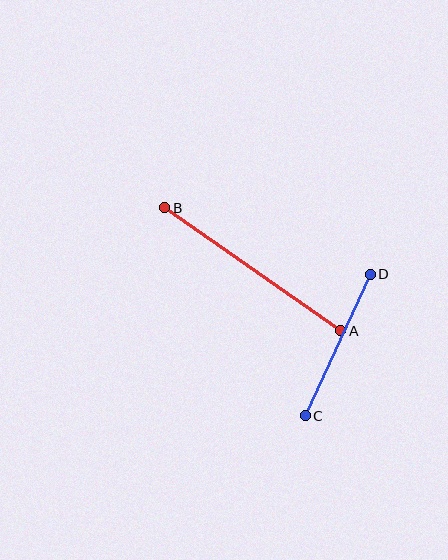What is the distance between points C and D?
The distance is approximately 156 pixels.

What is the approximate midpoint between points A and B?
The midpoint is at approximately (253, 269) pixels.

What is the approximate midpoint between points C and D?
The midpoint is at approximately (338, 345) pixels.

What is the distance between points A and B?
The distance is approximately 215 pixels.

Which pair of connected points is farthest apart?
Points A and B are farthest apart.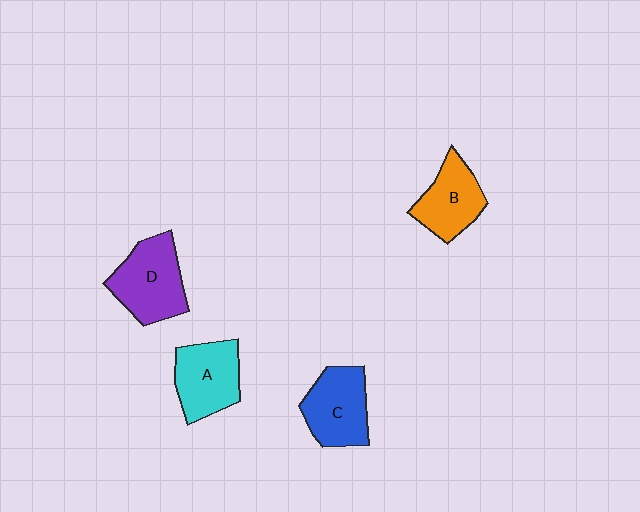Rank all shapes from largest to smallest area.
From largest to smallest: D (purple), C (blue), A (cyan), B (orange).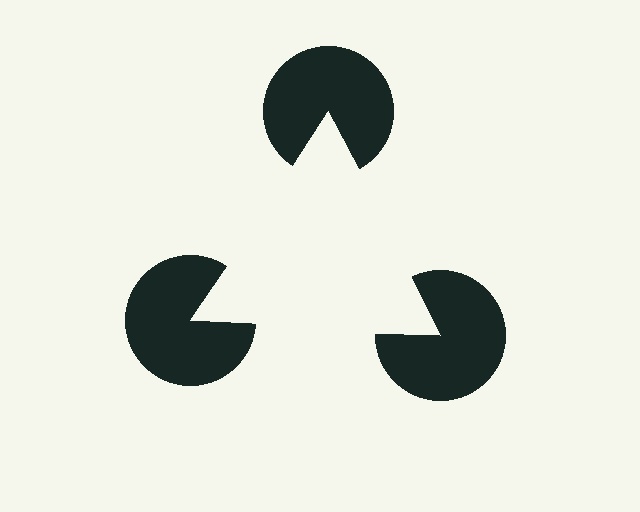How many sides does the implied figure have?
3 sides.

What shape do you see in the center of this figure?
An illusory triangle — its edges are inferred from the aligned wedge cuts in the pac-man discs, not physically drawn.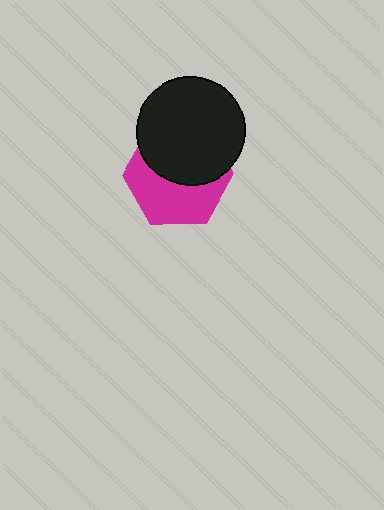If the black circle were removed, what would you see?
You would see the complete magenta hexagon.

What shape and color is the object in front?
The object in front is a black circle.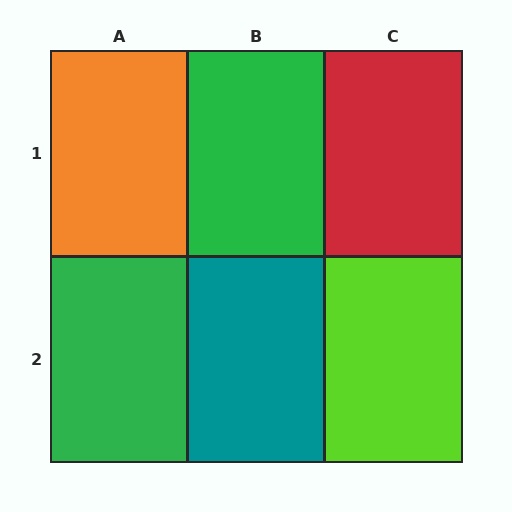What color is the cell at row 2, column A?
Green.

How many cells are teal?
1 cell is teal.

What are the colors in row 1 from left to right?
Orange, green, red.